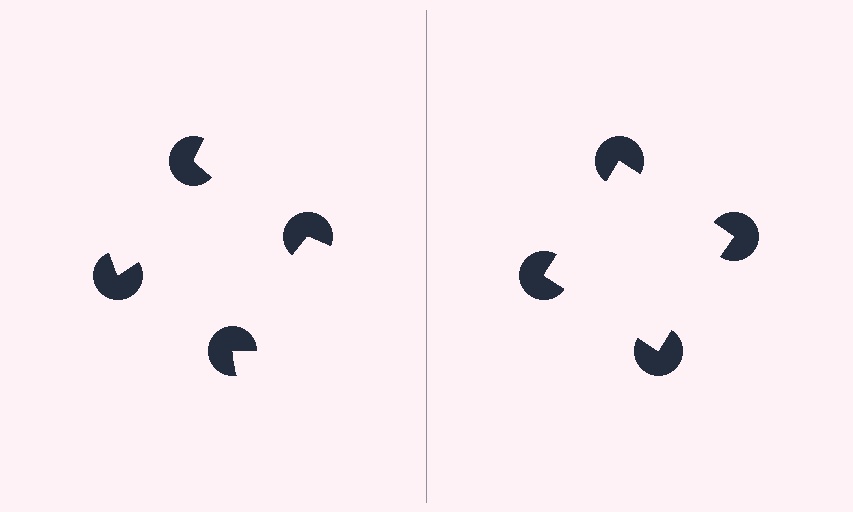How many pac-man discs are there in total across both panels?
8 — 4 on each side.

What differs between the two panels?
The pac-man discs are positioned identically on both sides; only the wedge orientations differ. On the right they align to a square; on the left they are misaligned.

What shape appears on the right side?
An illusory square.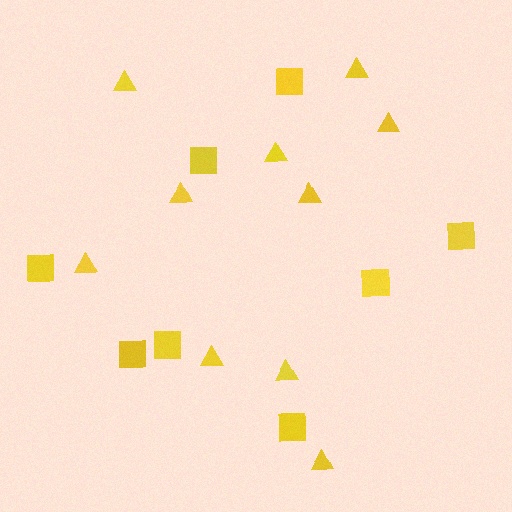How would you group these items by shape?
There are 2 groups: one group of triangles (10) and one group of squares (8).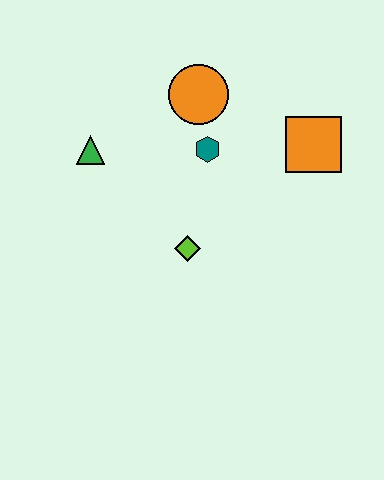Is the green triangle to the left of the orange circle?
Yes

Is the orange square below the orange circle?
Yes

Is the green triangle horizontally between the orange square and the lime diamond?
No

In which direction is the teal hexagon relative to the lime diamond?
The teal hexagon is above the lime diamond.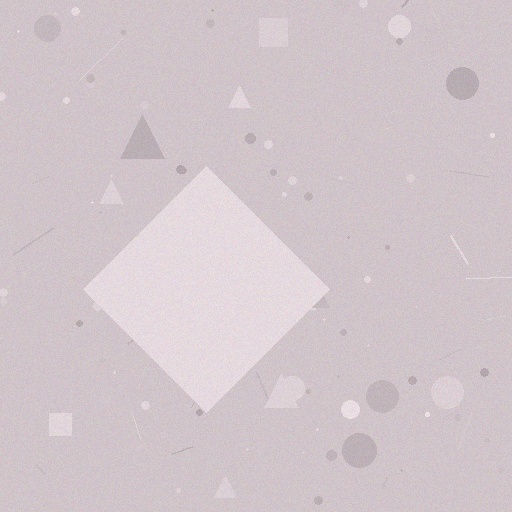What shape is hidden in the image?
A diamond is hidden in the image.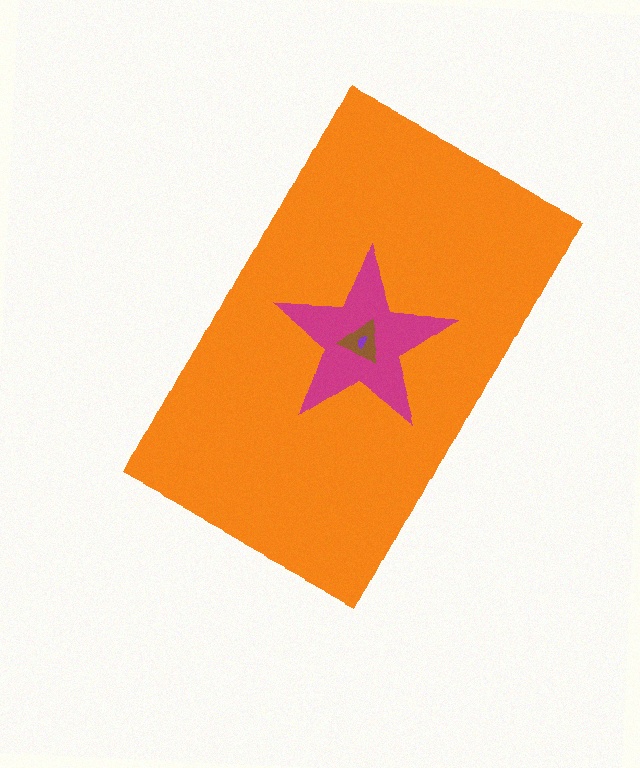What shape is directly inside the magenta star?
The brown triangle.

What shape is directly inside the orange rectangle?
The magenta star.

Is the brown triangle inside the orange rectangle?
Yes.